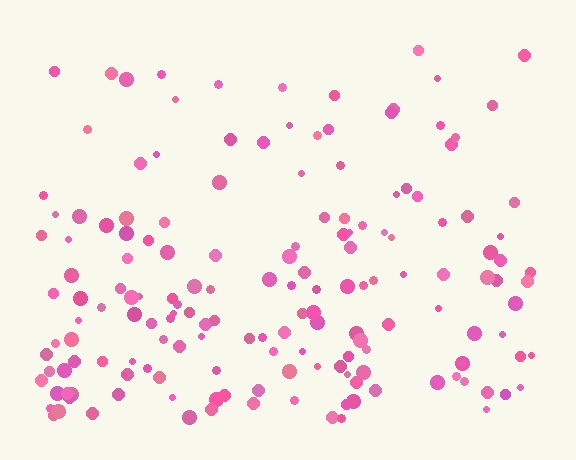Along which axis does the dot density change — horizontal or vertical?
Vertical.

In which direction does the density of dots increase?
From top to bottom, with the bottom side densest.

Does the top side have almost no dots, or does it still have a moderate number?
Still a moderate number, just noticeably fewer than the bottom.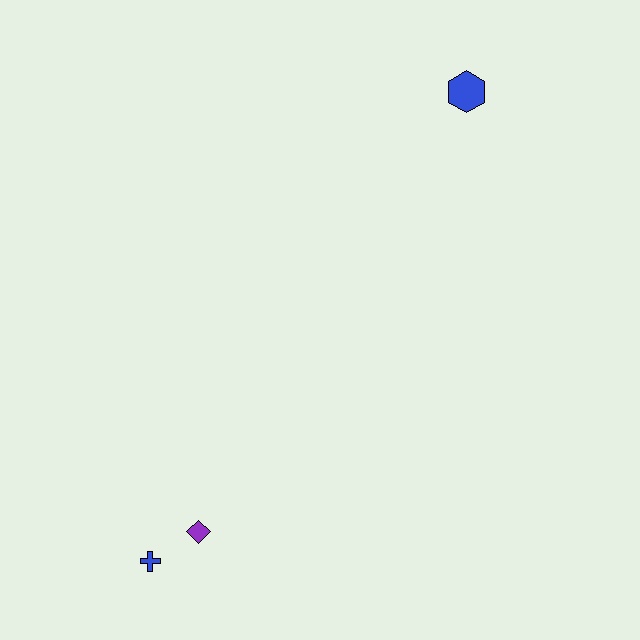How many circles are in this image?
There are no circles.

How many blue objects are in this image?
There are 2 blue objects.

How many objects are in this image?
There are 3 objects.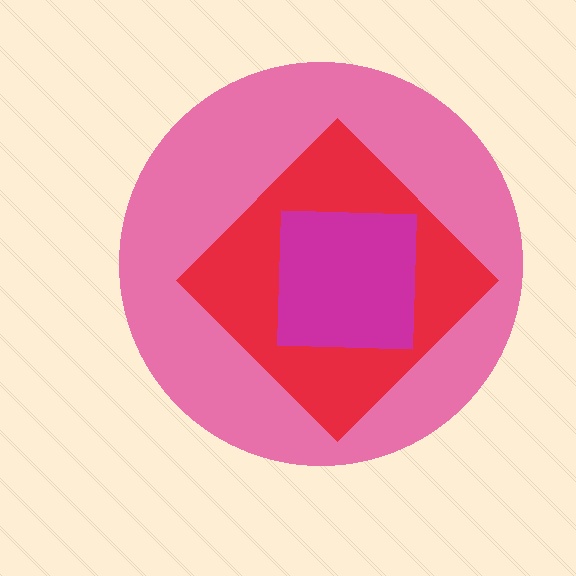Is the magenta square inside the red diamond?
Yes.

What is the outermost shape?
The pink circle.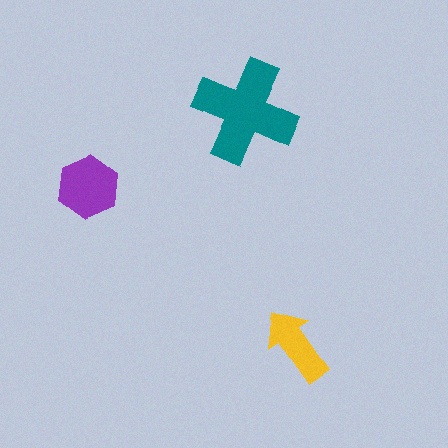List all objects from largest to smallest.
The teal cross, the purple hexagon, the yellow arrow.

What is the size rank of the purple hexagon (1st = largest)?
2nd.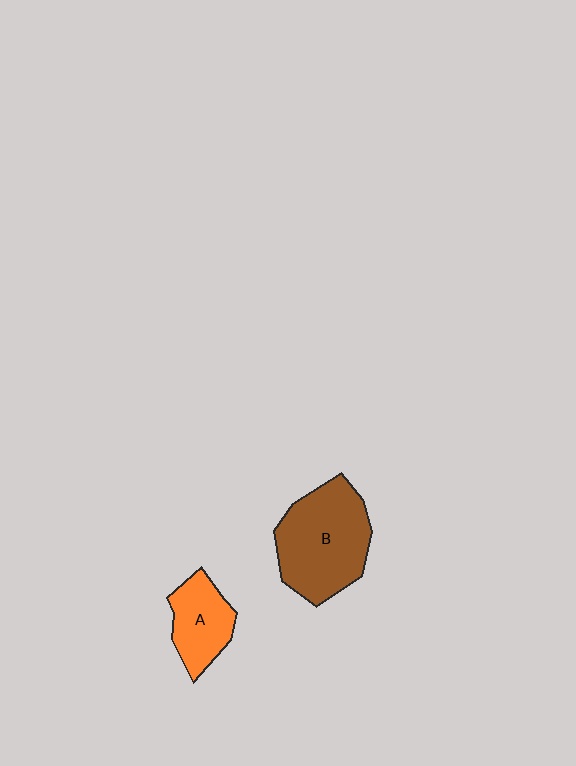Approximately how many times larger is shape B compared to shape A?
Approximately 1.9 times.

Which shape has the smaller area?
Shape A (orange).